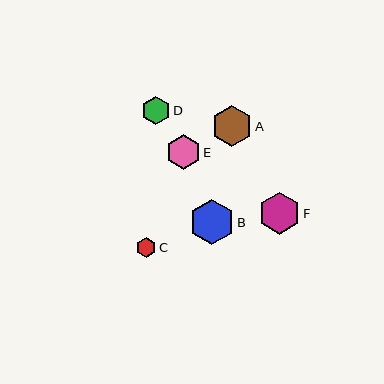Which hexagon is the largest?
Hexagon B is the largest with a size of approximately 45 pixels.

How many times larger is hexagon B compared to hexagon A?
Hexagon B is approximately 1.1 times the size of hexagon A.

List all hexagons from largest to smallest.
From largest to smallest: B, F, A, E, D, C.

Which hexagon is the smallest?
Hexagon C is the smallest with a size of approximately 20 pixels.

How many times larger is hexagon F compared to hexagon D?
Hexagon F is approximately 1.4 times the size of hexagon D.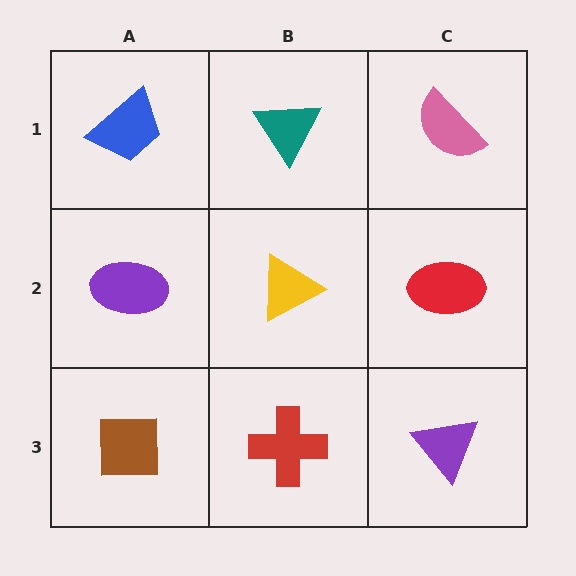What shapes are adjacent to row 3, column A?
A purple ellipse (row 2, column A), a red cross (row 3, column B).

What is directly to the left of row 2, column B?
A purple ellipse.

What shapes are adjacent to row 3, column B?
A yellow triangle (row 2, column B), a brown square (row 3, column A), a purple triangle (row 3, column C).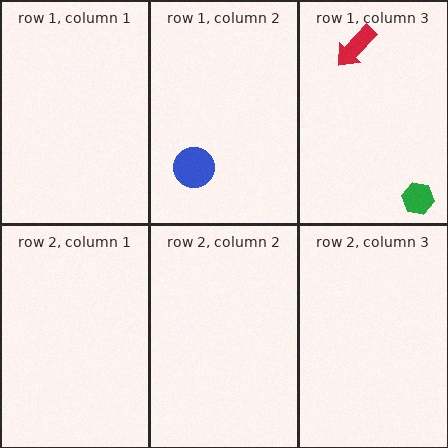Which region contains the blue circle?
The row 1, column 2 region.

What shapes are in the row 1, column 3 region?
The red arrow, the green hexagon.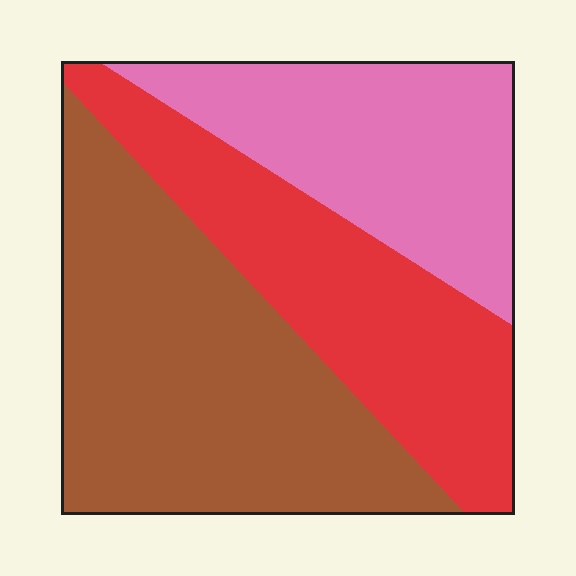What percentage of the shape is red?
Red covers around 30% of the shape.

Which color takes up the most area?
Brown, at roughly 45%.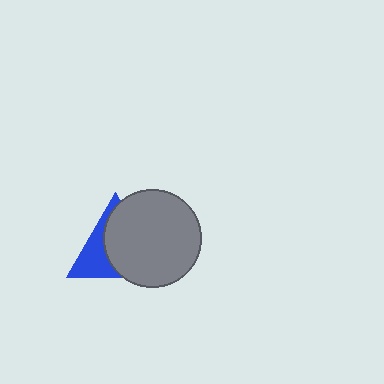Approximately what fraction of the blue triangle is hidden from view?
Roughly 62% of the blue triangle is hidden behind the gray circle.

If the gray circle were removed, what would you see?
You would see the complete blue triangle.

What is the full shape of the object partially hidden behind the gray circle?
The partially hidden object is a blue triangle.